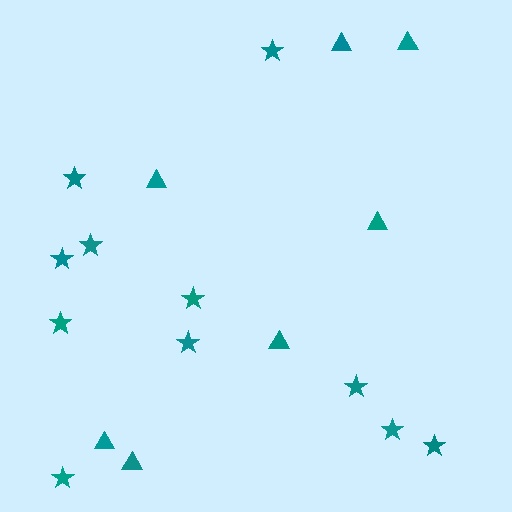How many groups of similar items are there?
There are 2 groups: one group of triangles (7) and one group of stars (11).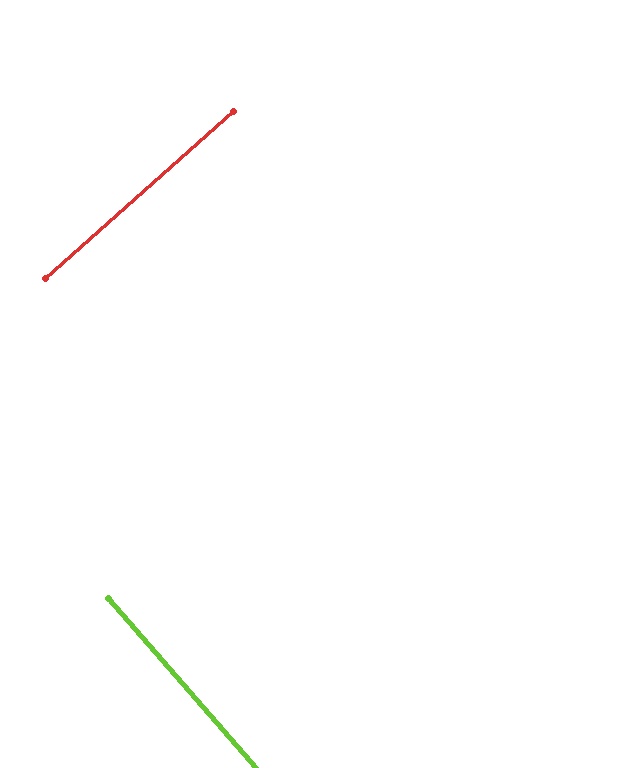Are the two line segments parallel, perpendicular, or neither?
Perpendicular — they meet at approximately 89°.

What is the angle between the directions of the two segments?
Approximately 89 degrees.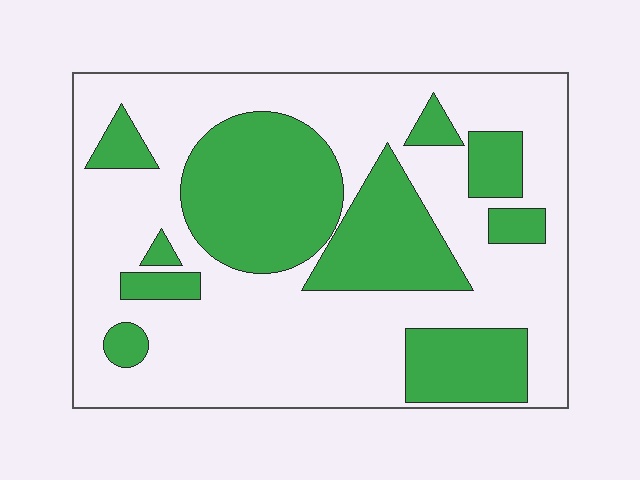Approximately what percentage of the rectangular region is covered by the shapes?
Approximately 35%.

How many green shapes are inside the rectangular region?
10.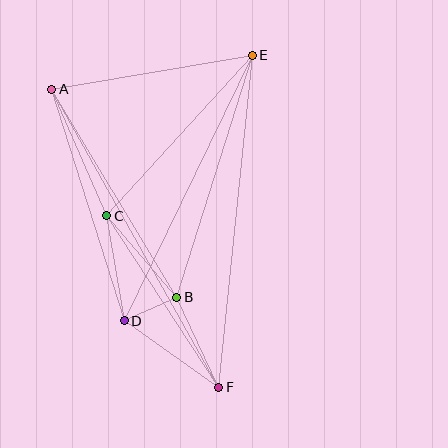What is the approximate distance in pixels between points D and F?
The distance between D and F is approximately 116 pixels.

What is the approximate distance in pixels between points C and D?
The distance between C and D is approximately 106 pixels.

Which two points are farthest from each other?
Points A and F are farthest from each other.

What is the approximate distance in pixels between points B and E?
The distance between B and E is approximately 254 pixels.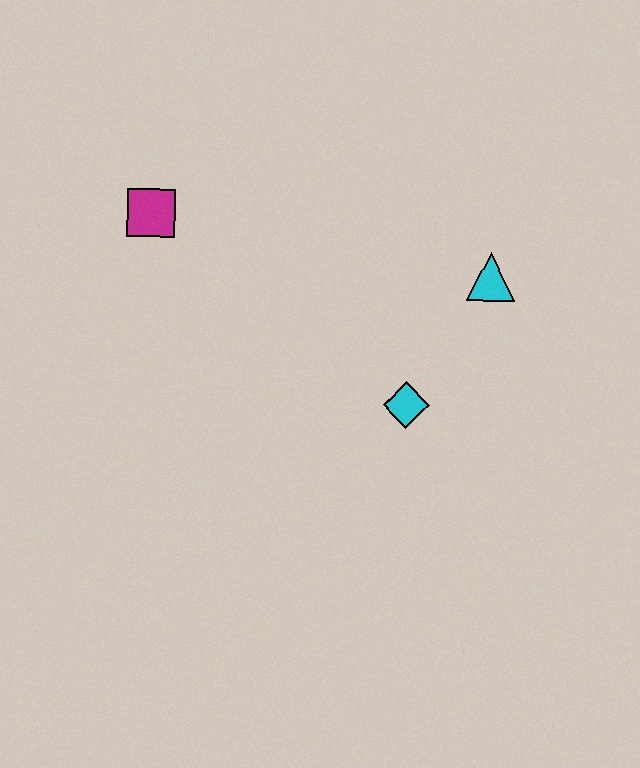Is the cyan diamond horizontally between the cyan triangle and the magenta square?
Yes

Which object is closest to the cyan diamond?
The cyan triangle is closest to the cyan diamond.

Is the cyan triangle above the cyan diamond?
Yes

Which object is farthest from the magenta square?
The cyan triangle is farthest from the magenta square.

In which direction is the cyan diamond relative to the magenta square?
The cyan diamond is to the right of the magenta square.